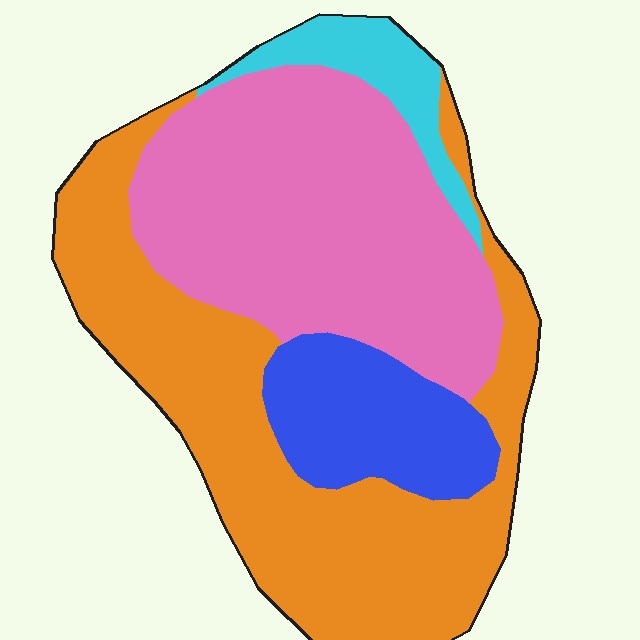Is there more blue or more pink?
Pink.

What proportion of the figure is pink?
Pink takes up between a third and a half of the figure.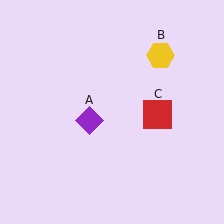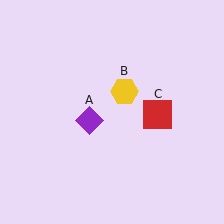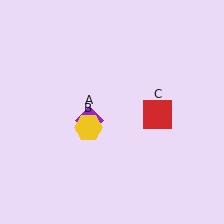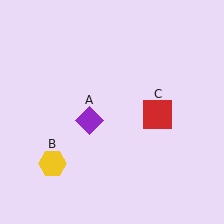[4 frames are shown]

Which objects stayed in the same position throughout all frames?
Purple diamond (object A) and red square (object C) remained stationary.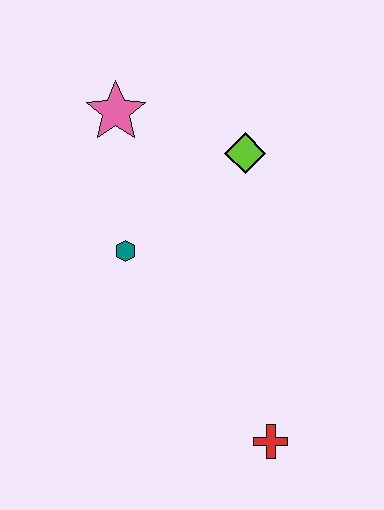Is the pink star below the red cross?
No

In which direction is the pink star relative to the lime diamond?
The pink star is to the left of the lime diamond.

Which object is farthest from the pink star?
The red cross is farthest from the pink star.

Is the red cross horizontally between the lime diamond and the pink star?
No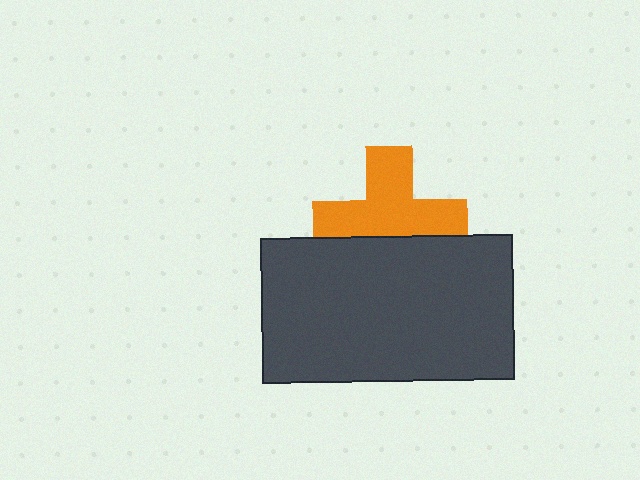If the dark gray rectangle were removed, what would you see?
You would see the complete orange cross.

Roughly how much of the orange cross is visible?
Most of it is visible (roughly 67%).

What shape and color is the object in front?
The object in front is a dark gray rectangle.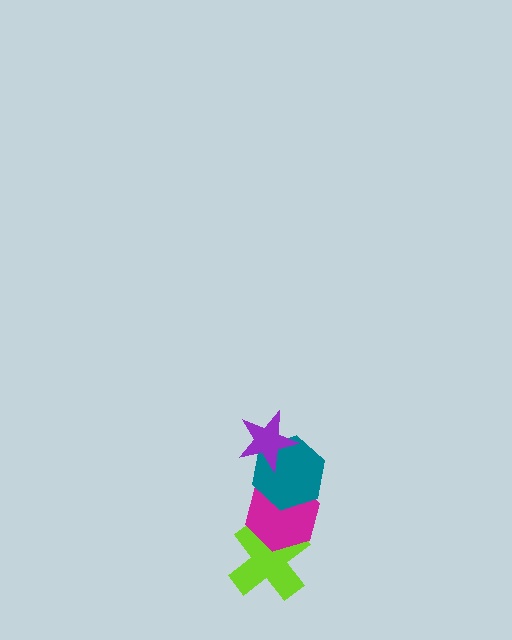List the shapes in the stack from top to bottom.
From top to bottom: the purple star, the teal hexagon, the magenta hexagon, the lime cross.